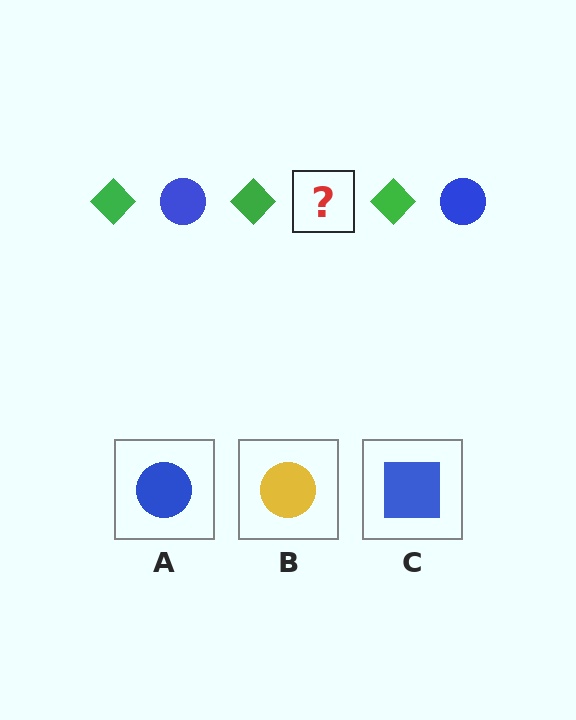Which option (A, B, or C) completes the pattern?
A.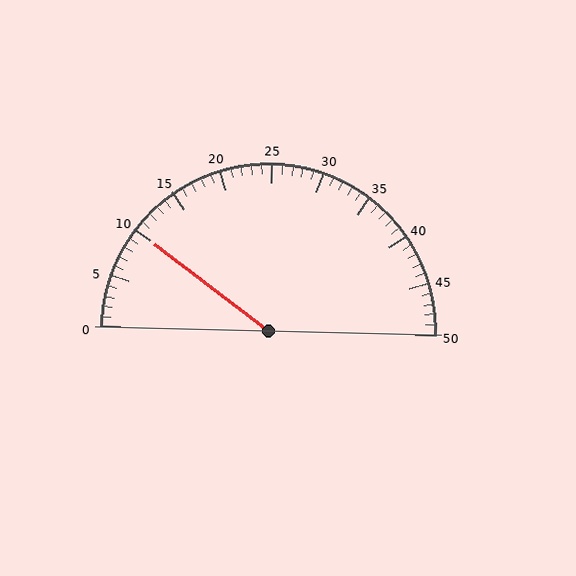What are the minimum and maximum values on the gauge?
The gauge ranges from 0 to 50.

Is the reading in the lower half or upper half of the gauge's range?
The reading is in the lower half of the range (0 to 50).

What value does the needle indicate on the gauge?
The needle indicates approximately 10.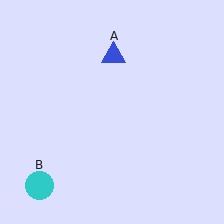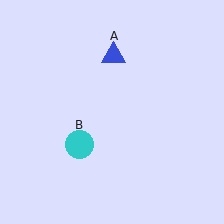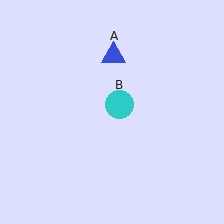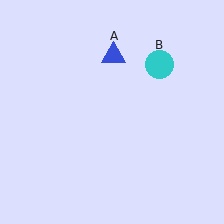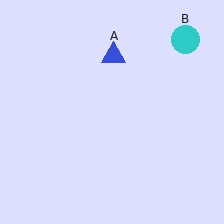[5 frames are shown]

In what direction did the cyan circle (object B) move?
The cyan circle (object B) moved up and to the right.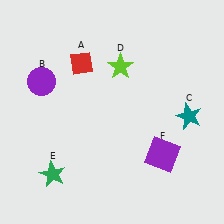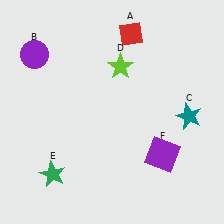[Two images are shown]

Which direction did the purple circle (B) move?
The purple circle (B) moved up.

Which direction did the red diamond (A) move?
The red diamond (A) moved right.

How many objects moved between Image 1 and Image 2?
2 objects moved between the two images.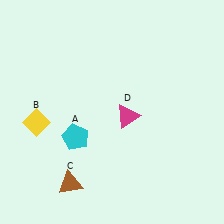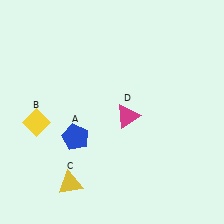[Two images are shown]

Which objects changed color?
A changed from cyan to blue. C changed from brown to yellow.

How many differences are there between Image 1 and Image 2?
There are 2 differences between the two images.